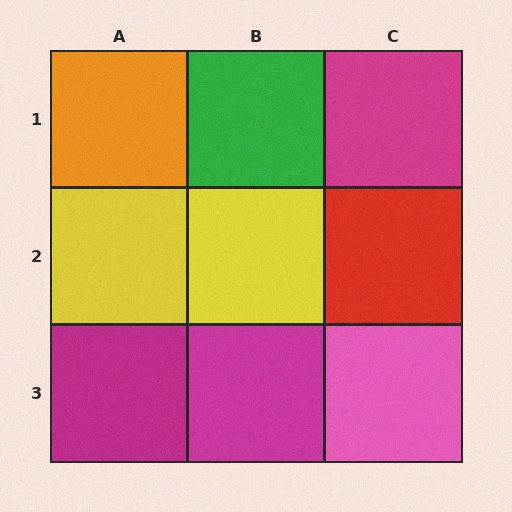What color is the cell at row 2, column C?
Red.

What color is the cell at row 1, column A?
Orange.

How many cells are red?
1 cell is red.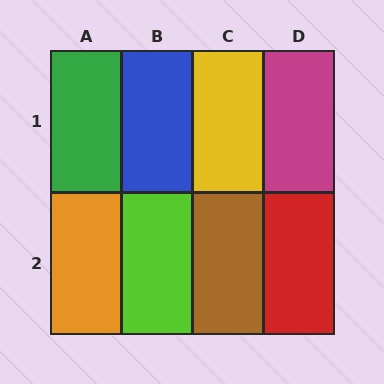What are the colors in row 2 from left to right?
Orange, lime, brown, red.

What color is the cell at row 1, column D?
Magenta.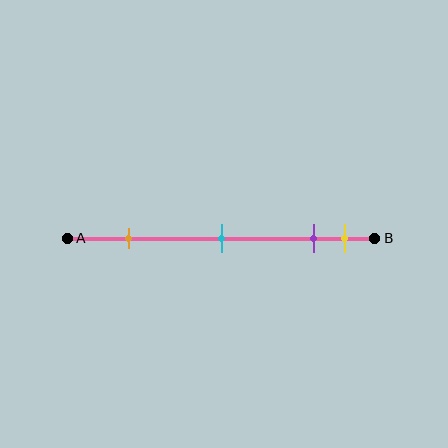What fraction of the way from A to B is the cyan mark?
The cyan mark is approximately 50% (0.5) of the way from A to B.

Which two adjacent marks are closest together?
The purple and yellow marks are the closest adjacent pair.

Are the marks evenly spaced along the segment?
No, the marks are not evenly spaced.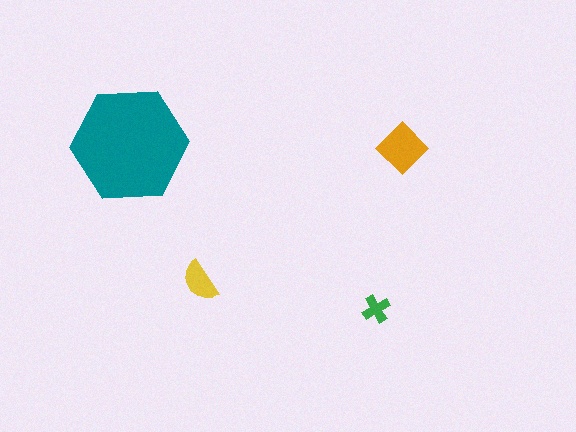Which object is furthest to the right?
The orange diamond is rightmost.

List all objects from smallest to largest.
The green cross, the yellow semicircle, the orange diamond, the teal hexagon.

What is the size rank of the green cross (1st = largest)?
4th.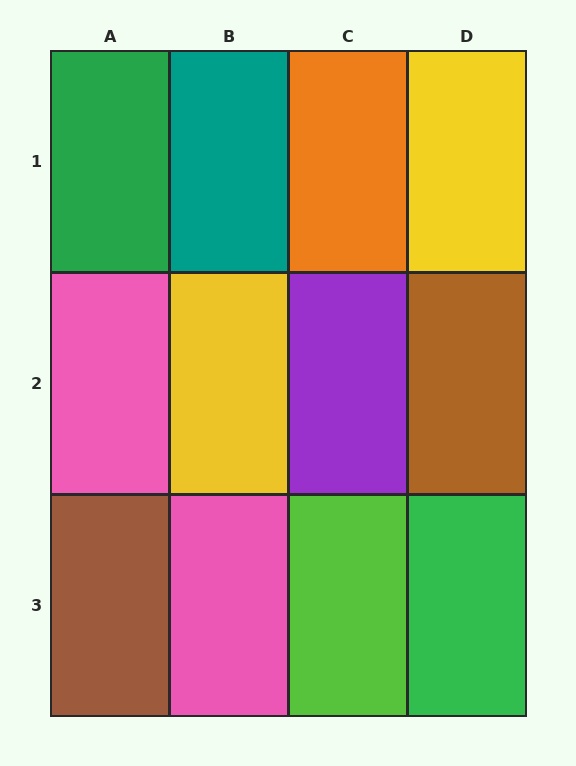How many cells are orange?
1 cell is orange.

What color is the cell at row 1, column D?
Yellow.